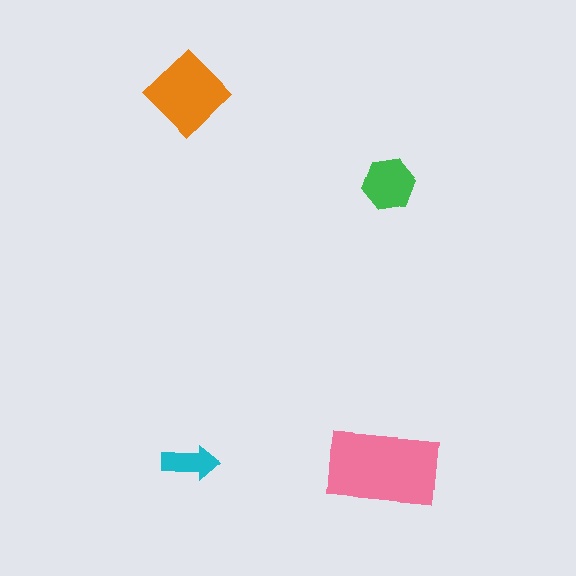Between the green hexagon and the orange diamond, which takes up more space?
The orange diamond.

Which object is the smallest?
The cyan arrow.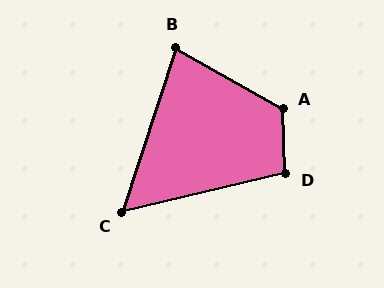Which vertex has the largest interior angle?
A, at approximately 121 degrees.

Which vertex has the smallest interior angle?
C, at approximately 59 degrees.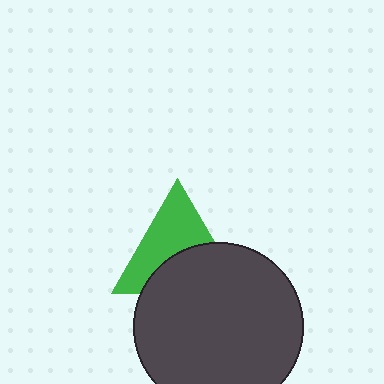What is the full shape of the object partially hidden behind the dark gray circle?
The partially hidden object is a green triangle.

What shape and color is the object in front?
The object in front is a dark gray circle.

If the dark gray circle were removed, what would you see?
You would see the complete green triangle.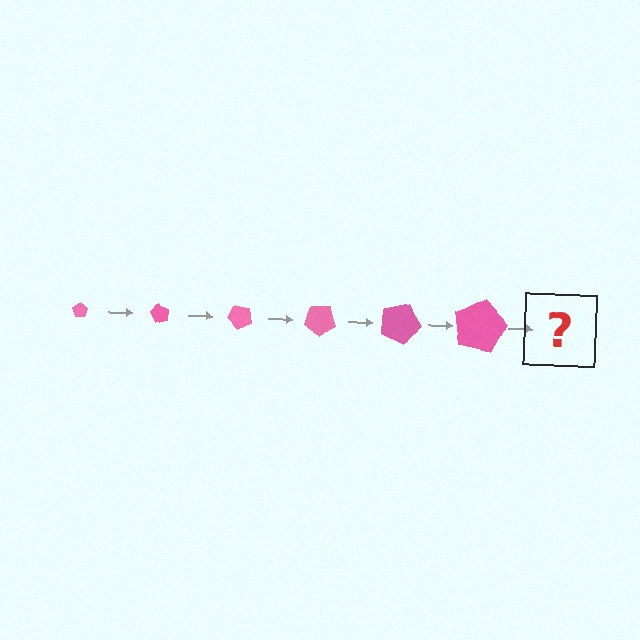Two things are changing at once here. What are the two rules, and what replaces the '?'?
The two rules are that the pentagon grows larger each step and it rotates 60 degrees each step. The '?' should be a pentagon, larger than the previous one and rotated 360 degrees from the start.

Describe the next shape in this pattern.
It should be a pentagon, larger than the previous one and rotated 360 degrees from the start.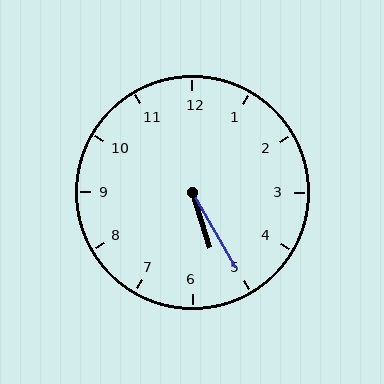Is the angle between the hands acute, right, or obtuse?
It is acute.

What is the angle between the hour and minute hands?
Approximately 12 degrees.